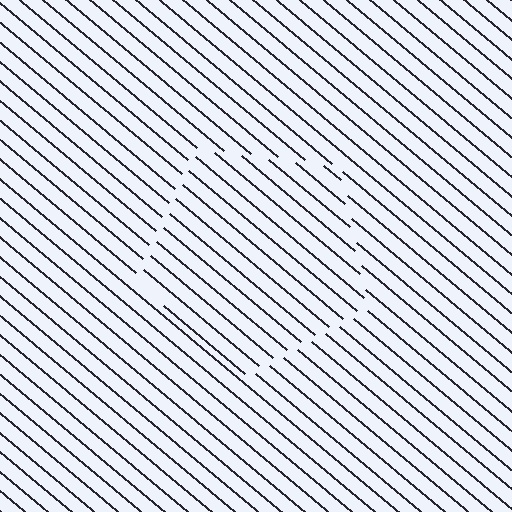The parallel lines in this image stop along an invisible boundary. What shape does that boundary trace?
An illusory pentagon. The interior of the shape contains the same grating, shifted by half a period — the contour is defined by the phase discontinuity where line-ends from the inner and outer gratings abut.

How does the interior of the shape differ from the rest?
The interior of the shape contains the same grating, shifted by half a period — the contour is defined by the phase discontinuity where line-ends from the inner and outer gratings abut.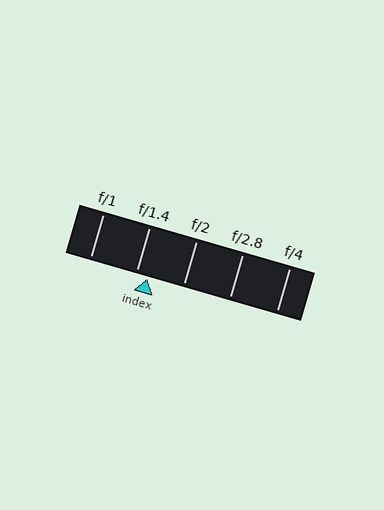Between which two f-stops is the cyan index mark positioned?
The index mark is between f/1.4 and f/2.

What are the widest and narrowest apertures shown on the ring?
The widest aperture shown is f/1 and the narrowest is f/4.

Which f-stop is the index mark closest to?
The index mark is closest to f/1.4.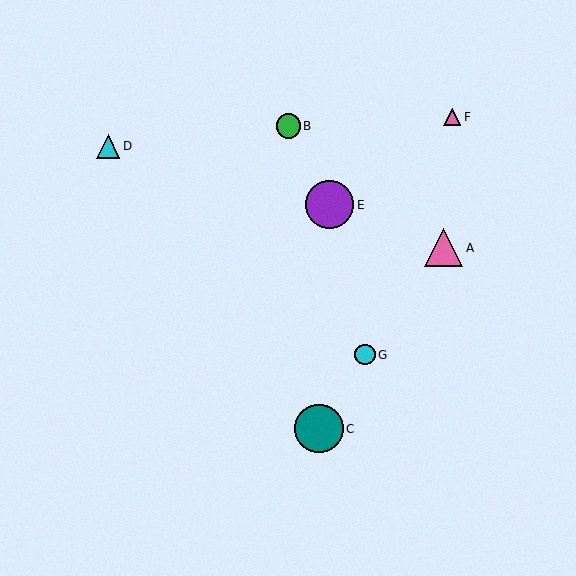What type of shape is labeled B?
Shape B is a green circle.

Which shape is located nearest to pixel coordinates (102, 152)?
The cyan triangle (labeled D) at (108, 146) is nearest to that location.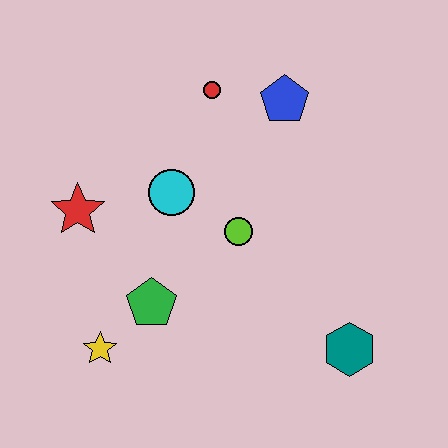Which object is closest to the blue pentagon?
The red circle is closest to the blue pentagon.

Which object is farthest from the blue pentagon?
The yellow star is farthest from the blue pentagon.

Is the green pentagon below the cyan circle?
Yes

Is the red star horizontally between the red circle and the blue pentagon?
No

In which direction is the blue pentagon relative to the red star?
The blue pentagon is to the right of the red star.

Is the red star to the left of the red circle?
Yes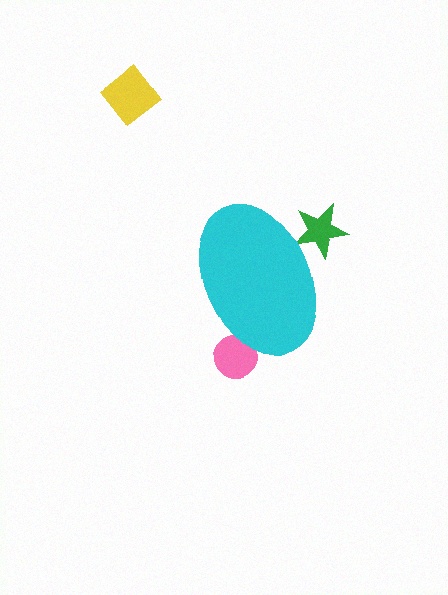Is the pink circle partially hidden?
Yes, the pink circle is partially hidden behind the cyan ellipse.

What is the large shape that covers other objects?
A cyan ellipse.